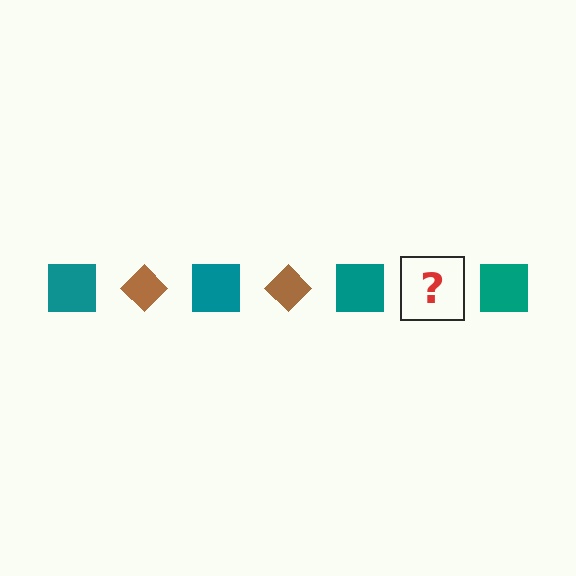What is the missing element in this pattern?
The missing element is a brown diamond.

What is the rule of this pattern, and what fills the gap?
The rule is that the pattern alternates between teal square and brown diamond. The gap should be filled with a brown diamond.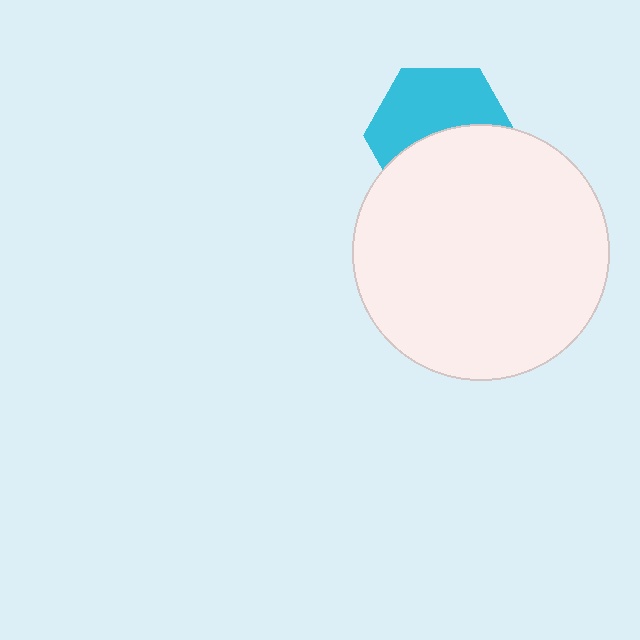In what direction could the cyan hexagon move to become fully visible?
The cyan hexagon could move up. That would shift it out from behind the white circle entirely.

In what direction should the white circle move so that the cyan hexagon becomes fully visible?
The white circle should move down. That is the shortest direction to clear the overlap and leave the cyan hexagon fully visible.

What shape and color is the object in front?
The object in front is a white circle.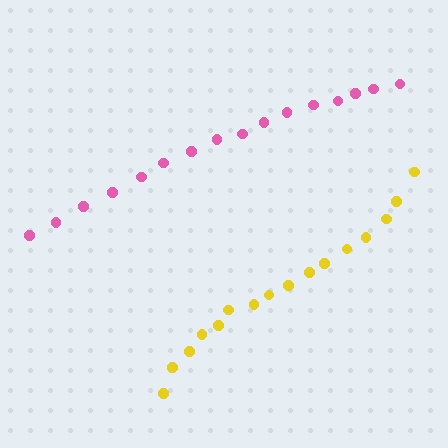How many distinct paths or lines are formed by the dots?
There are 2 distinct paths.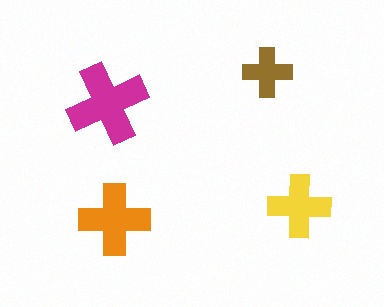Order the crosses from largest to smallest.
the magenta one, the orange one, the yellow one, the brown one.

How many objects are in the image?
There are 4 objects in the image.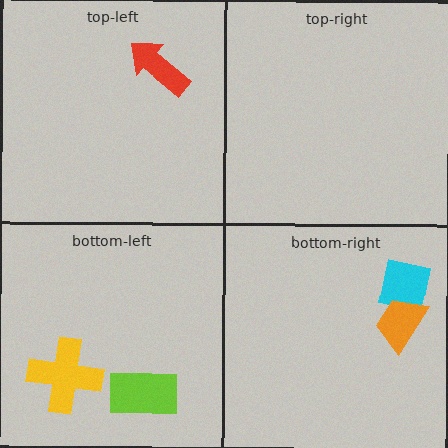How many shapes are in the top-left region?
1.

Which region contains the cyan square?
The bottom-right region.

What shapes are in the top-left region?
The red arrow.